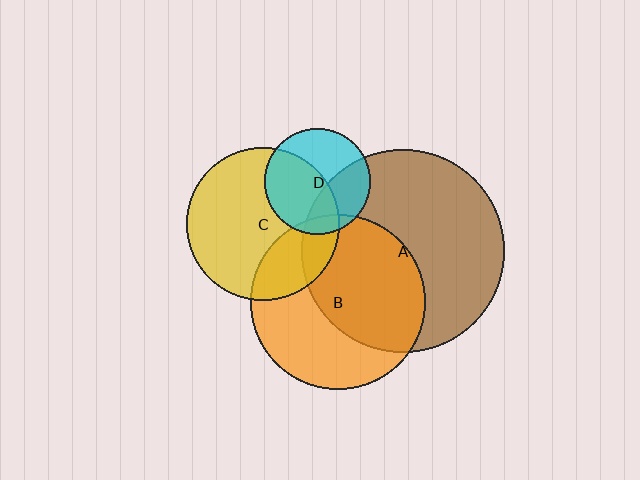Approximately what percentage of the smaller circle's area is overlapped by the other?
Approximately 35%.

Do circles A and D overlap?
Yes.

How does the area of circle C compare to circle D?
Approximately 2.1 times.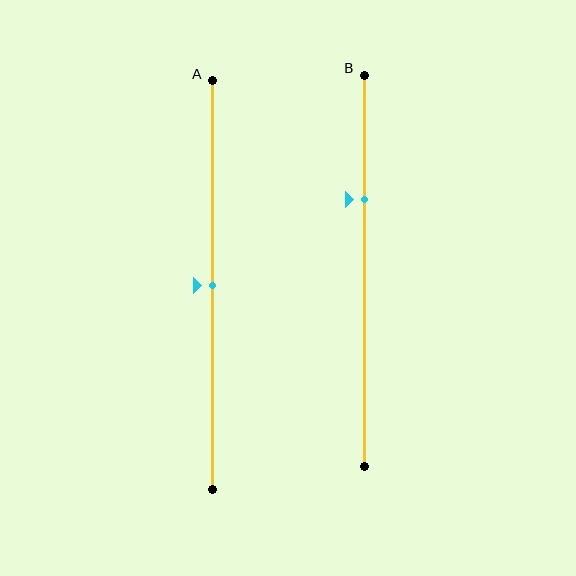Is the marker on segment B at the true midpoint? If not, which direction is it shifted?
No, the marker on segment B is shifted upward by about 18% of the segment length.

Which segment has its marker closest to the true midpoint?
Segment A has its marker closest to the true midpoint.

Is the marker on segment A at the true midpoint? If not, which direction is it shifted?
Yes, the marker on segment A is at the true midpoint.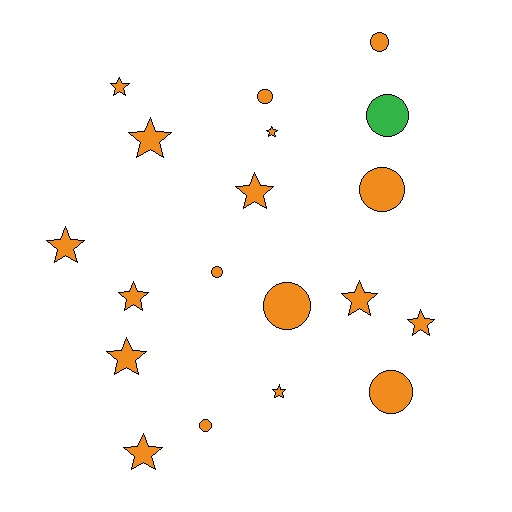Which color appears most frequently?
Orange, with 18 objects.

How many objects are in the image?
There are 19 objects.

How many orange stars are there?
There are 11 orange stars.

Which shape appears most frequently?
Star, with 11 objects.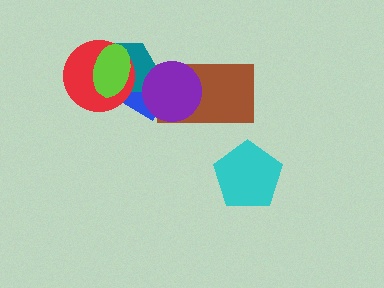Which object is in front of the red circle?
The lime ellipse is in front of the red circle.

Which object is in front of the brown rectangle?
The purple circle is in front of the brown rectangle.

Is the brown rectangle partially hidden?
Yes, it is partially covered by another shape.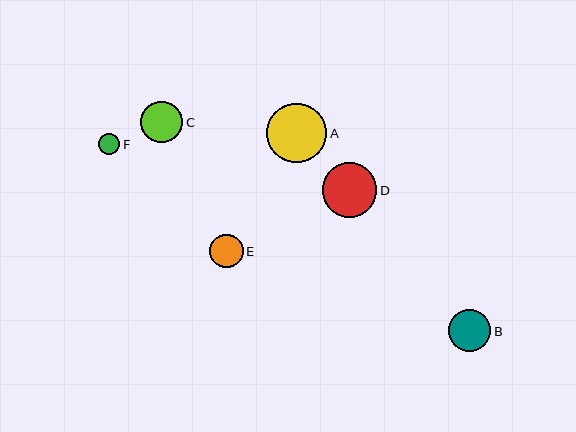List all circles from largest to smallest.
From largest to smallest: A, D, B, C, E, F.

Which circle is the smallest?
Circle F is the smallest with a size of approximately 21 pixels.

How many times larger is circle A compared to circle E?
Circle A is approximately 1.8 times the size of circle E.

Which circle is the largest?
Circle A is the largest with a size of approximately 60 pixels.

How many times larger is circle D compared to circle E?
Circle D is approximately 1.6 times the size of circle E.